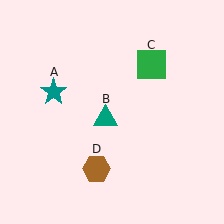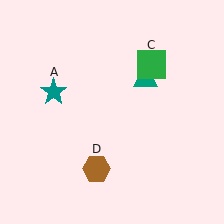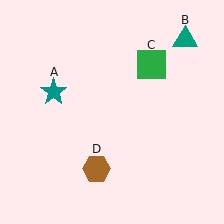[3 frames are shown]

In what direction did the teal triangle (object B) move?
The teal triangle (object B) moved up and to the right.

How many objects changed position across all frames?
1 object changed position: teal triangle (object B).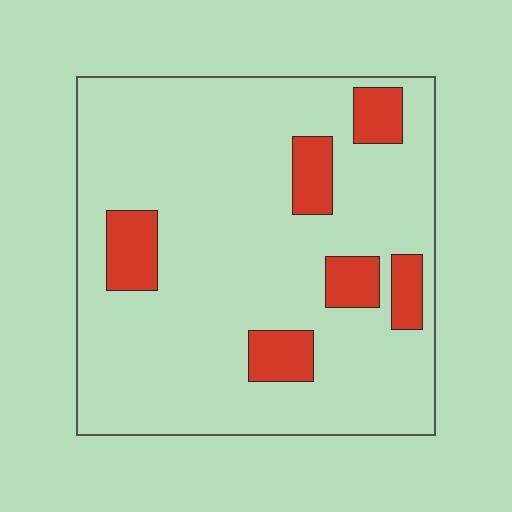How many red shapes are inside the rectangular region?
6.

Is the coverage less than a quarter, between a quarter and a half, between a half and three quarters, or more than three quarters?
Less than a quarter.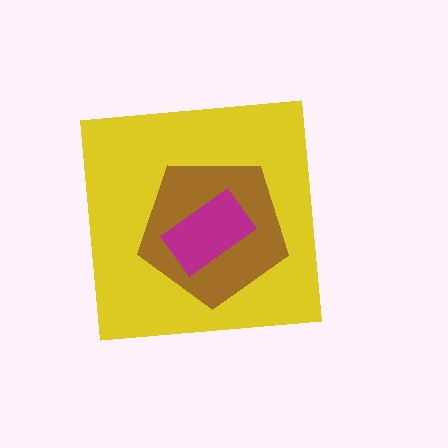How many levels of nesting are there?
3.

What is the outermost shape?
The yellow square.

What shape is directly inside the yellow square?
The brown pentagon.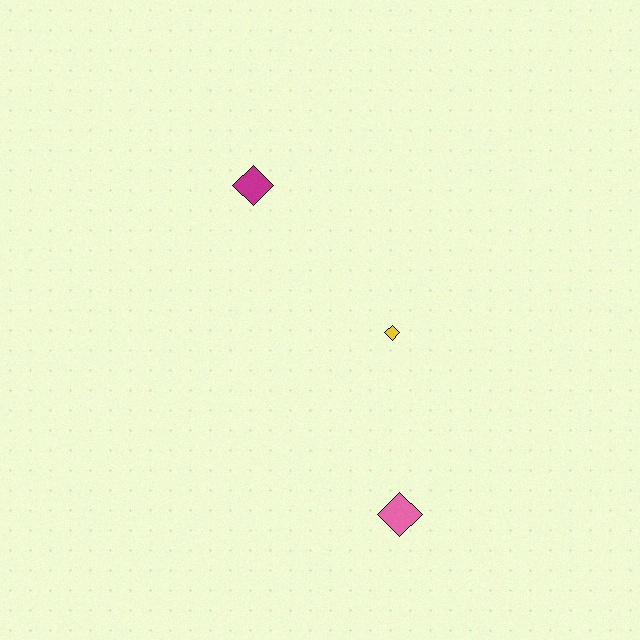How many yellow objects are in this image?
There is 1 yellow object.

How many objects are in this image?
There are 3 objects.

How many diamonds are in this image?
There are 3 diamonds.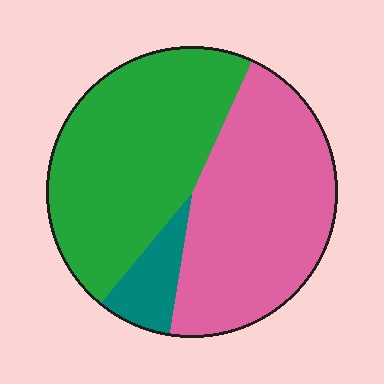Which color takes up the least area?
Teal, at roughly 10%.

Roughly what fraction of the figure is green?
Green takes up about one half (1/2) of the figure.